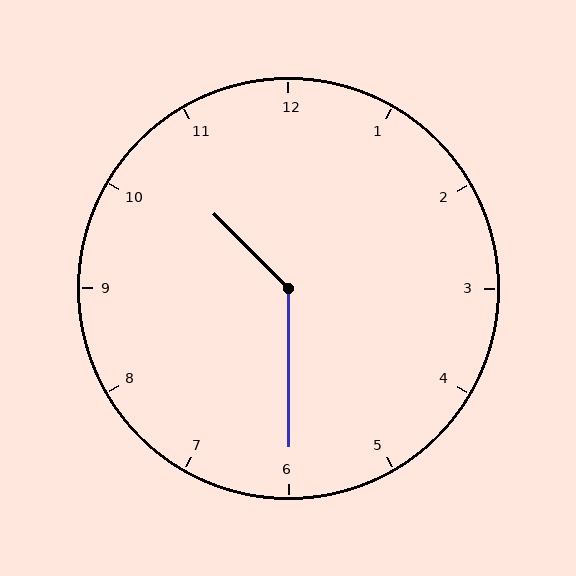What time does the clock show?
10:30.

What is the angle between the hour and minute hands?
Approximately 135 degrees.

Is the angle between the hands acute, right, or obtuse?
It is obtuse.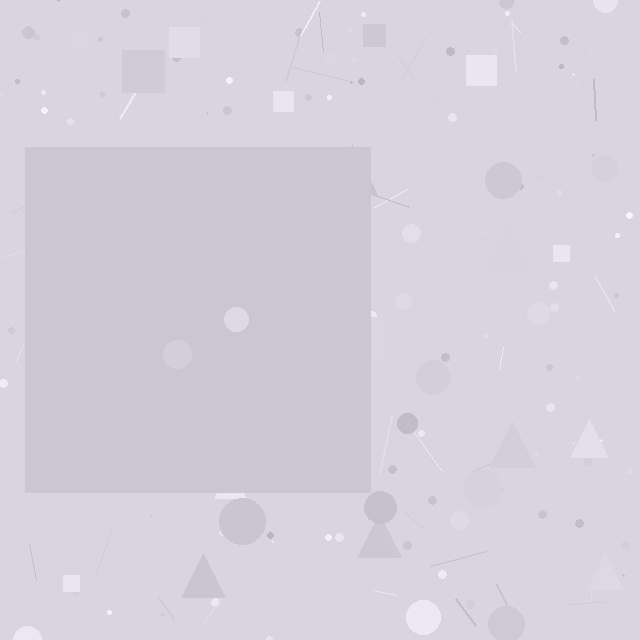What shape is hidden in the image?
A square is hidden in the image.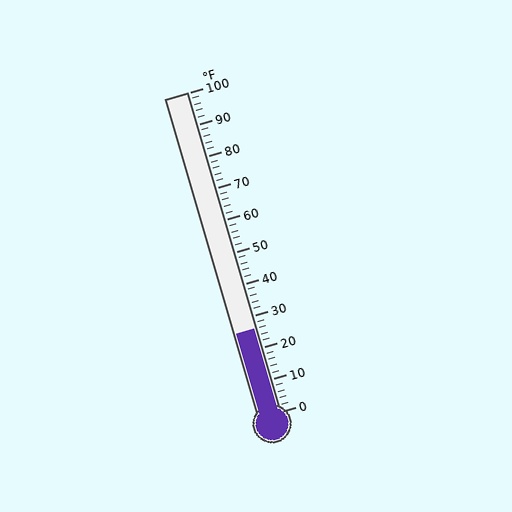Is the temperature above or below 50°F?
The temperature is below 50°F.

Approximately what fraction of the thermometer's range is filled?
The thermometer is filled to approximately 25% of its range.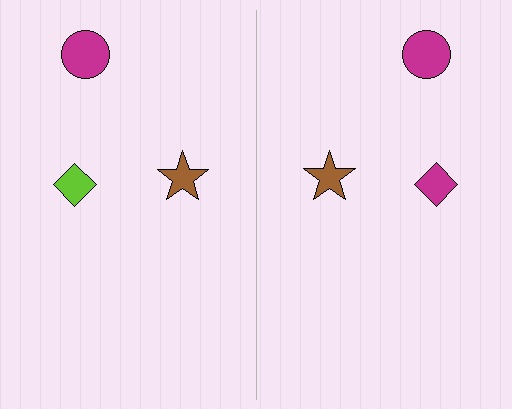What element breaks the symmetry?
The magenta diamond on the right side breaks the symmetry — its mirror counterpart is lime.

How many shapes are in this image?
There are 6 shapes in this image.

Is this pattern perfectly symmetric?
No, the pattern is not perfectly symmetric. The magenta diamond on the right side breaks the symmetry — its mirror counterpart is lime.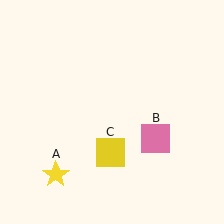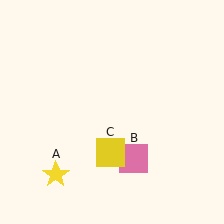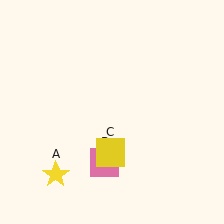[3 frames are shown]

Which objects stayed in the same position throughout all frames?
Yellow star (object A) and yellow square (object C) remained stationary.